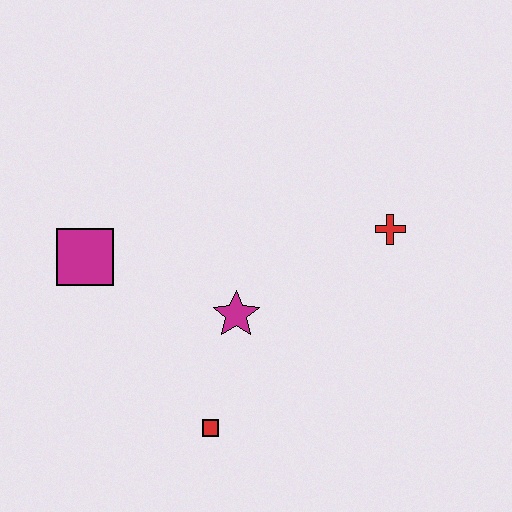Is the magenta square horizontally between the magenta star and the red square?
No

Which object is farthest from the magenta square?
The red cross is farthest from the magenta square.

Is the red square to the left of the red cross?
Yes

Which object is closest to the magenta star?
The red square is closest to the magenta star.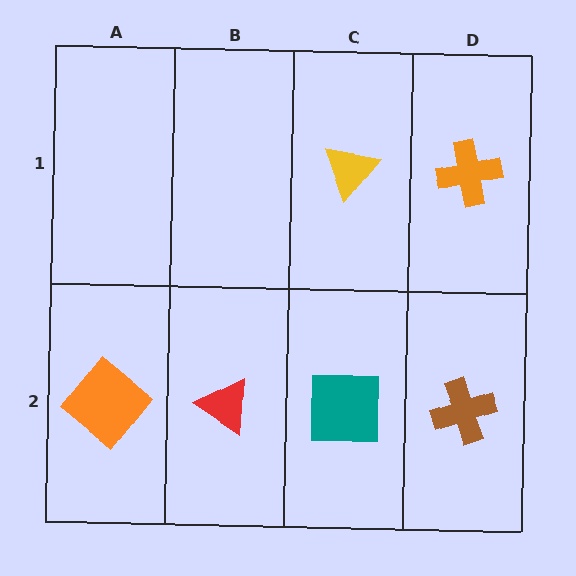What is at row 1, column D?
An orange cross.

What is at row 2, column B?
A red triangle.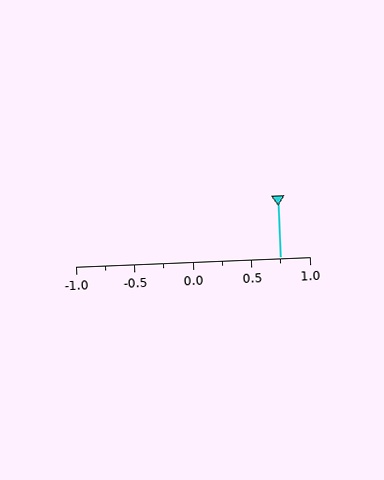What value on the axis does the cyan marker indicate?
The marker indicates approximately 0.75.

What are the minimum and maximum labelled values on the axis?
The axis runs from -1.0 to 1.0.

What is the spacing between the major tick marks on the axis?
The major ticks are spaced 0.5 apart.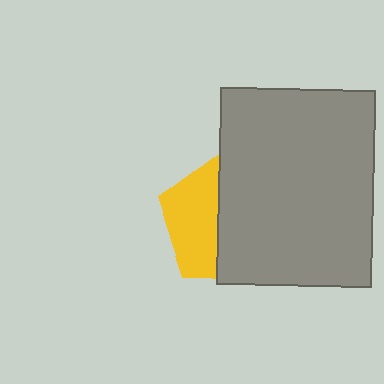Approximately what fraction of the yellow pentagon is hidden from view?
Roughly 60% of the yellow pentagon is hidden behind the gray rectangle.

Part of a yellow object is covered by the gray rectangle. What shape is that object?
It is a pentagon.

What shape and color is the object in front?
The object in front is a gray rectangle.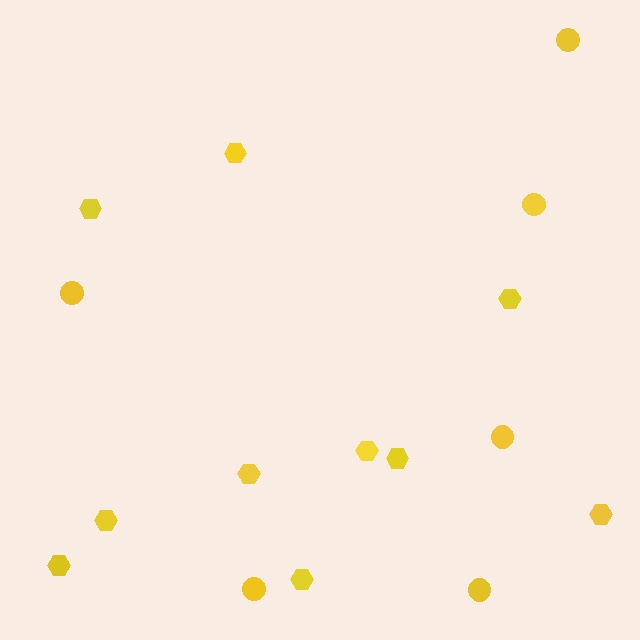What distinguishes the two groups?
There are 2 groups: one group of circles (6) and one group of hexagons (10).